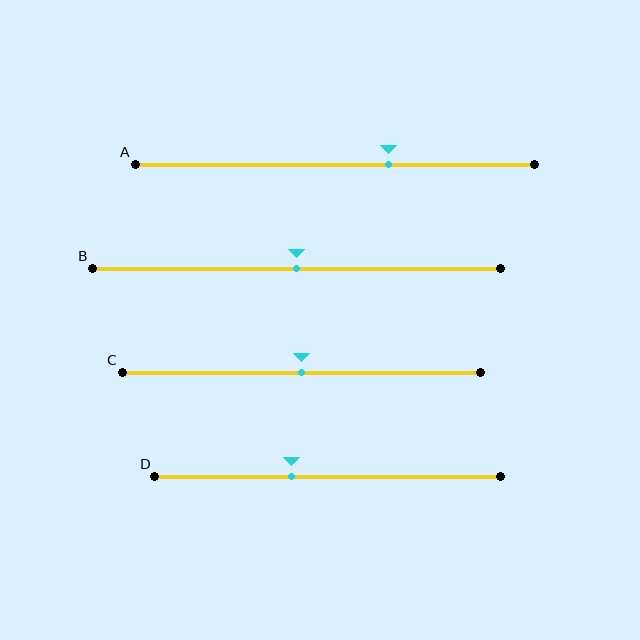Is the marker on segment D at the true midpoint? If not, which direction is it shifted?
No, the marker on segment D is shifted to the left by about 11% of the segment length.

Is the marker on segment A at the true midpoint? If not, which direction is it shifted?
No, the marker on segment A is shifted to the right by about 13% of the segment length.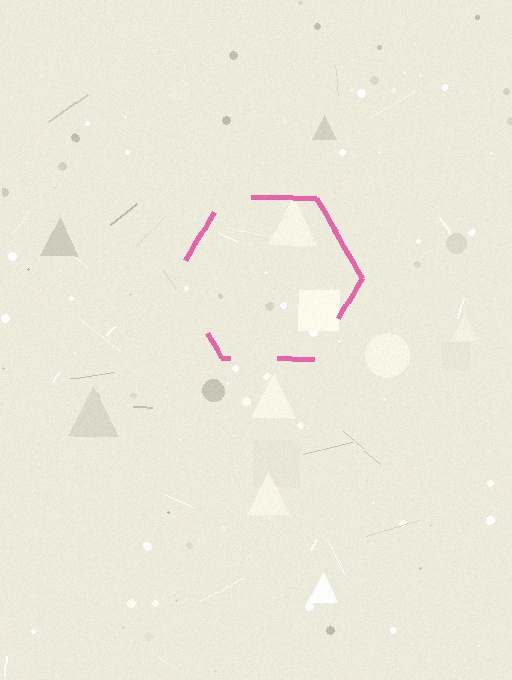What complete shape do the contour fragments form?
The contour fragments form a hexagon.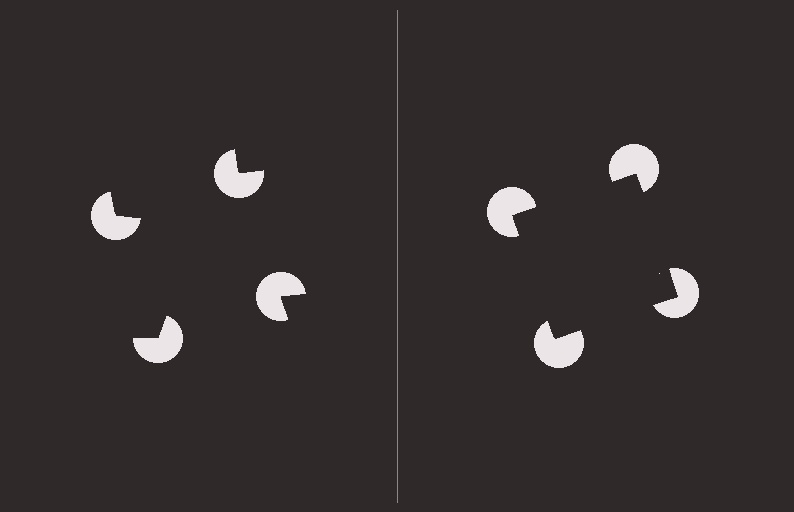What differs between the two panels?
The pac-man discs are positioned identically on both sides; only the wedge orientations differ. On the right they align to a square; on the left they are misaligned.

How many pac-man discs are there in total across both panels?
8 — 4 on each side.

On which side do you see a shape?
An illusory square appears on the right side. On the left side the wedge cuts are rotated, so no coherent shape forms.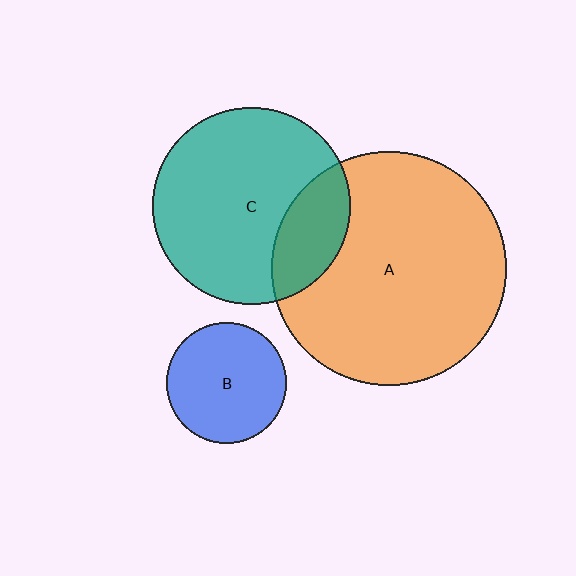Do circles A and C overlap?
Yes.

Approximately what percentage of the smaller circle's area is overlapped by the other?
Approximately 20%.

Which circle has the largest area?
Circle A (orange).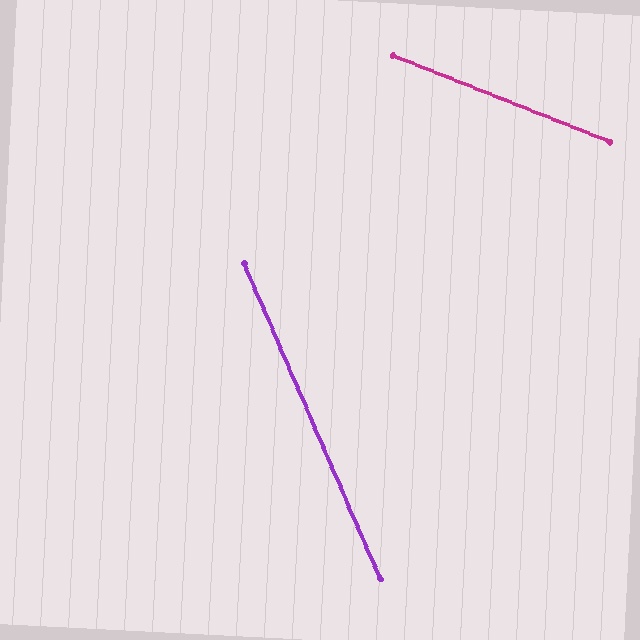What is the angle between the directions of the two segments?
Approximately 45 degrees.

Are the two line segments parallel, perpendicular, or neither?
Neither parallel nor perpendicular — they differ by about 45°.